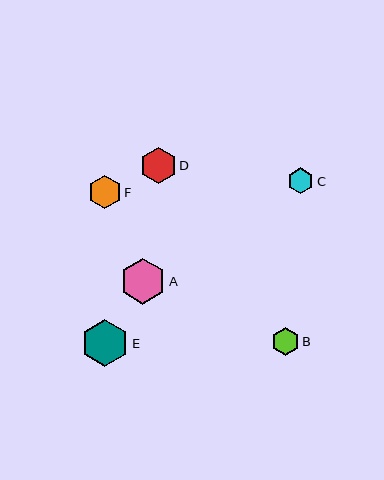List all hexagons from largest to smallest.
From largest to smallest: E, A, D, F, B, C.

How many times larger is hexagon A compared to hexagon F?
Hexagon A is approximately 1.4 times the size of hexagon F.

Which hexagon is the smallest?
Hexagon C is the smallest with a size of approximately 26 pixels.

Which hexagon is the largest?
Hexagon E is the largest with a size of approximately 48 pixels.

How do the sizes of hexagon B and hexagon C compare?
Hexagon B and hexagon C are approximately the same size.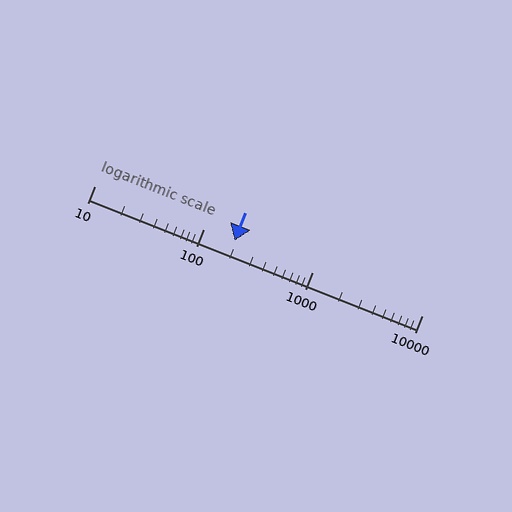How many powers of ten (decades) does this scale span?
The scale spans 3 decades, from 10 to 10000.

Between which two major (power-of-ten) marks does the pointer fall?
The pointer is between 100 and 1000.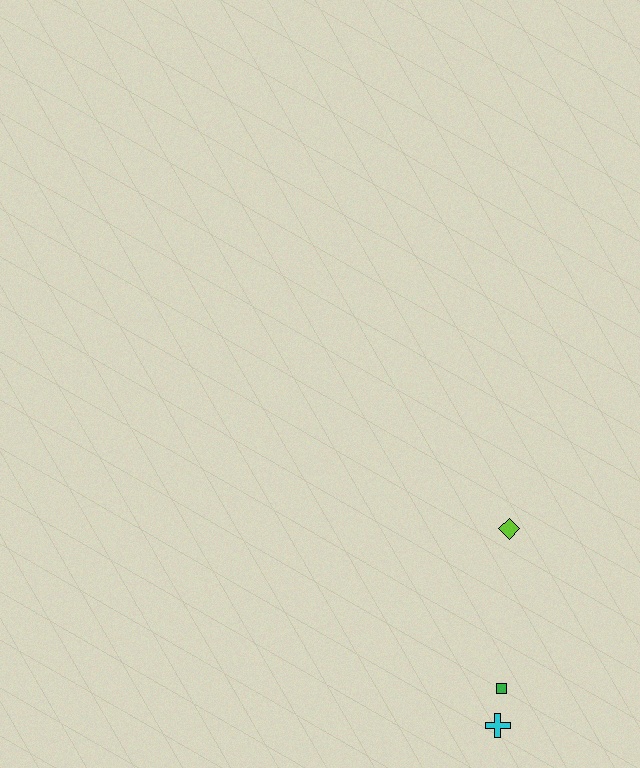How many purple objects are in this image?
There are no purple objects.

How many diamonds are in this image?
There is 1 diamond.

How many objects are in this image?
There are 3 objects.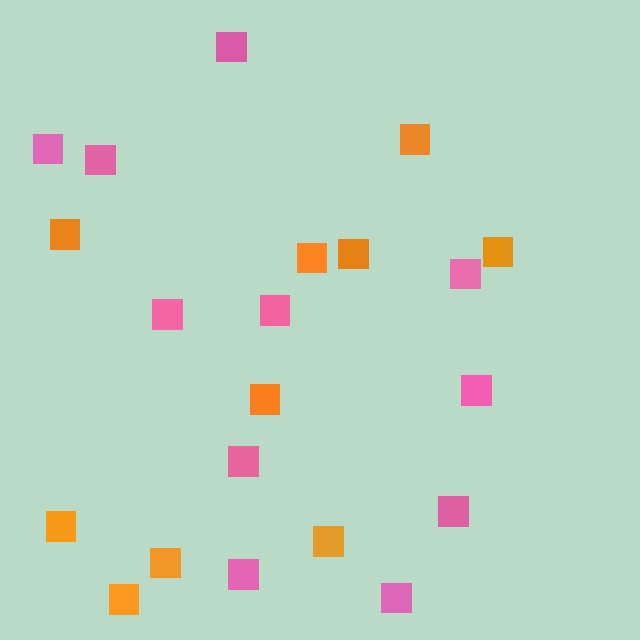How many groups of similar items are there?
There are 2 groups: one group of pink squares (11) and one group of orange squares (10).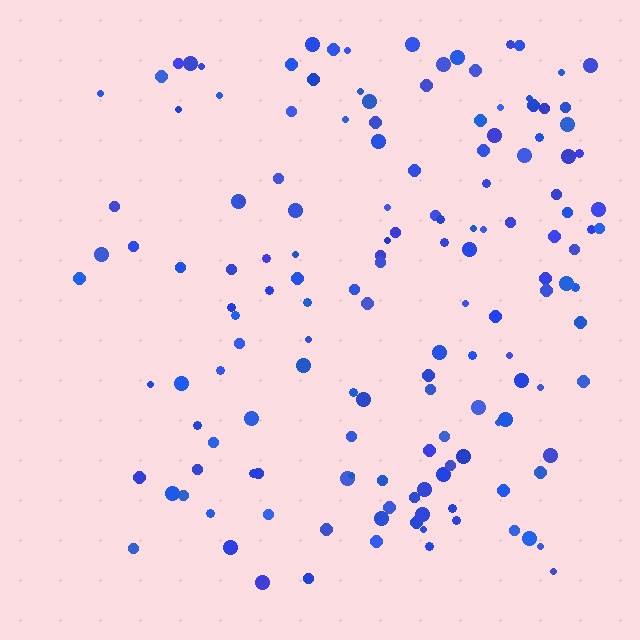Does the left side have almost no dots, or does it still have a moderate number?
Still a moderate number, just noticeably fewer than the right.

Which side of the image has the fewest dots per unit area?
The left.